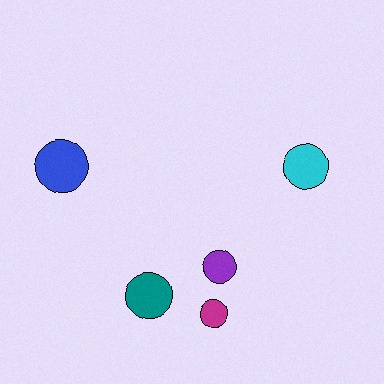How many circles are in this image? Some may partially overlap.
There are 5 circles.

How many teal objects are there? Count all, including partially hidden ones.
There is 1 teal object.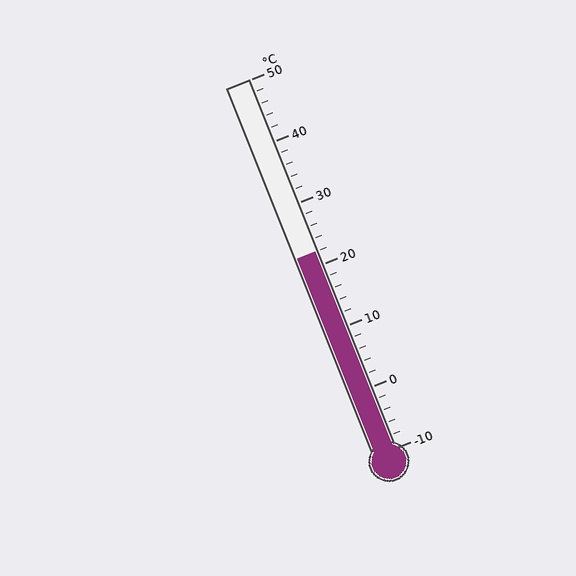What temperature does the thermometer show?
The thermometer shows approximately 22°C.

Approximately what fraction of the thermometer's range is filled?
The thermometer is filled to approximately 55% of its range.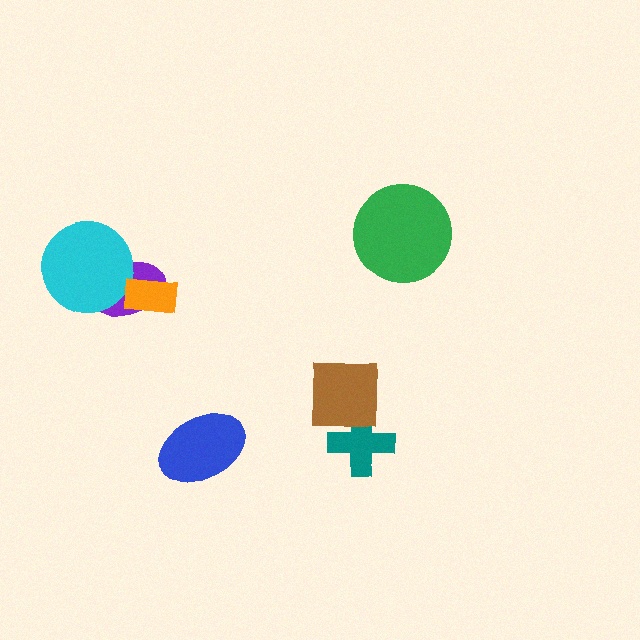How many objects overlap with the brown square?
1 object overlaps with the brown square.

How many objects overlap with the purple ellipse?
2 objects overlap with the purple ellipse.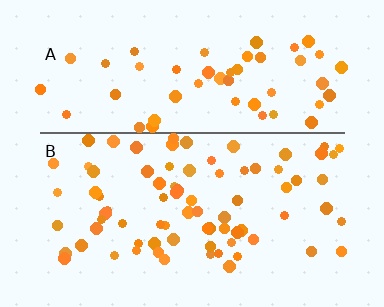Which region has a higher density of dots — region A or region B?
B (the bottom).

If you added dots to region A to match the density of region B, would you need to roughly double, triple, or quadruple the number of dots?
Approximately double.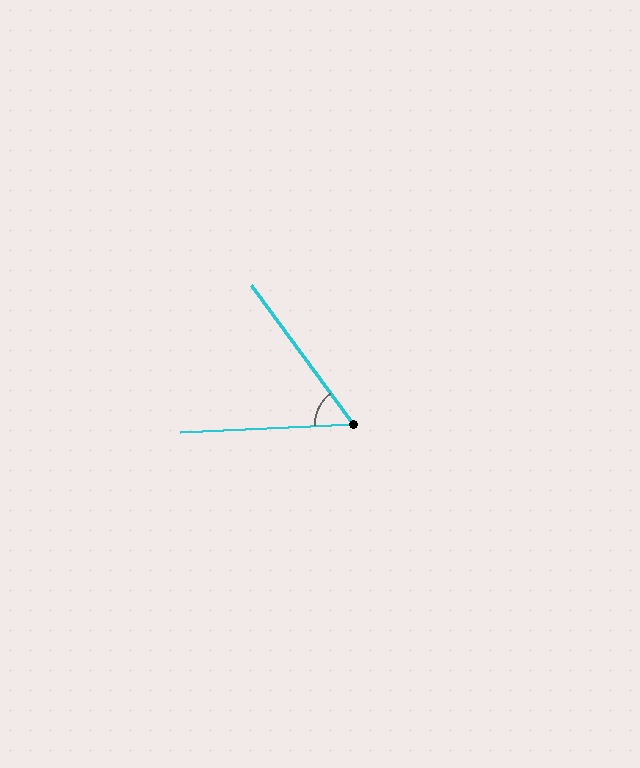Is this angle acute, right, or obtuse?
It is acute.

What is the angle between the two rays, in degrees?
Approximately 56 degrees.